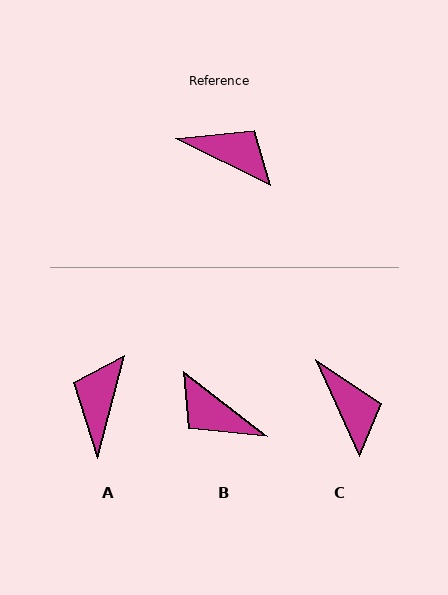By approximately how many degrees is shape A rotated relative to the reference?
Approximately 101 degrees counter-clockwise.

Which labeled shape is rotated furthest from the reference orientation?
B, about 168 degrees away.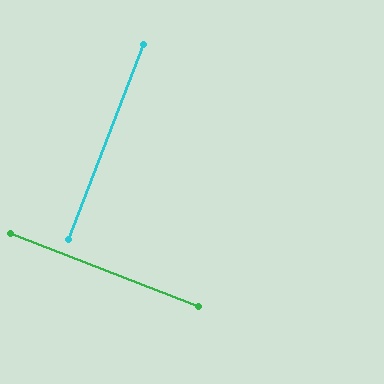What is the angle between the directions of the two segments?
Approximately 90 degrees.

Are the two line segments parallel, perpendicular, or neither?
Perpendicular — they meet at approximately 90°.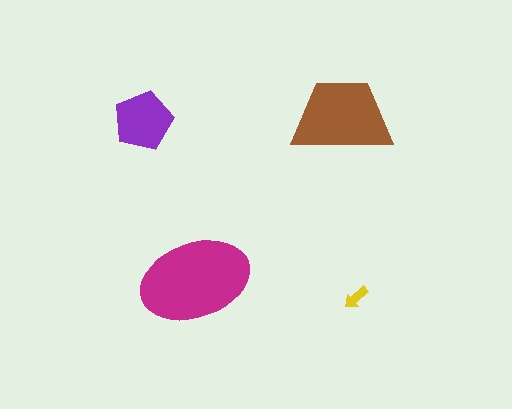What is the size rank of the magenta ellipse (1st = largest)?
1st.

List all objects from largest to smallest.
The magenta ellipse, the brown trapezoid, the purple pentagon, the yellow arrow.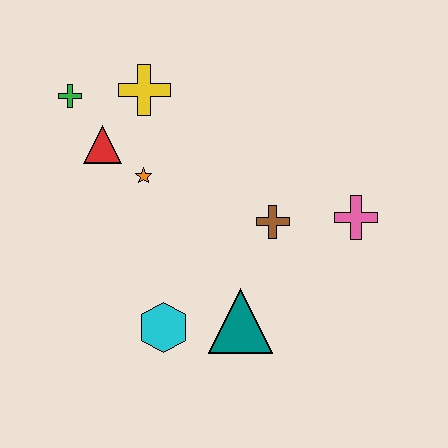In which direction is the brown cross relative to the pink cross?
The brown cross is to the left of the pink cross.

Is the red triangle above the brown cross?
Yes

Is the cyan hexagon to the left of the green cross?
No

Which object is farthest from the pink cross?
The green cross is farthest from the pink cross.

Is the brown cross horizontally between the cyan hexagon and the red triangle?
No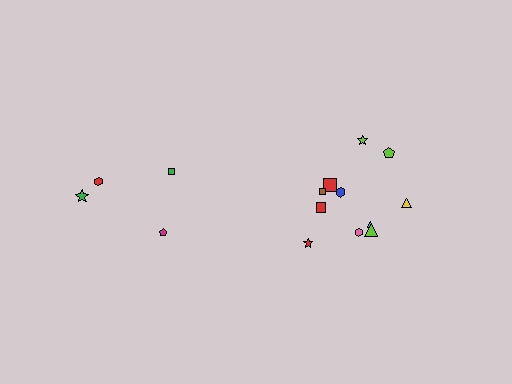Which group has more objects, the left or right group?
The right group.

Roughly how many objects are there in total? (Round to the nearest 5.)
Roughly 15 objects in total.